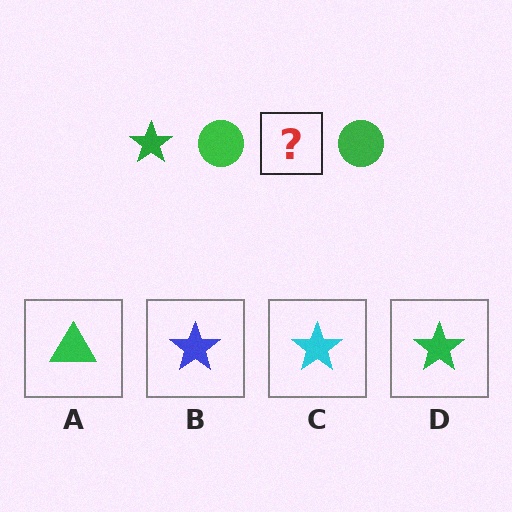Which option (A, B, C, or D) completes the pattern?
D.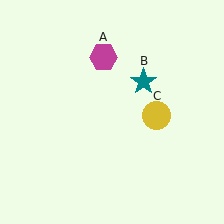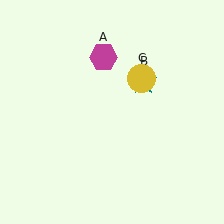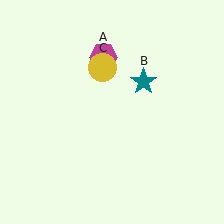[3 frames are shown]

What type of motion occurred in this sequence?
The yellow circle (object C) rotated counterclockwise around the center of the scene.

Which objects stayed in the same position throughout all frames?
Magenta hexagon (object A) and teal star (object B) remained stationary.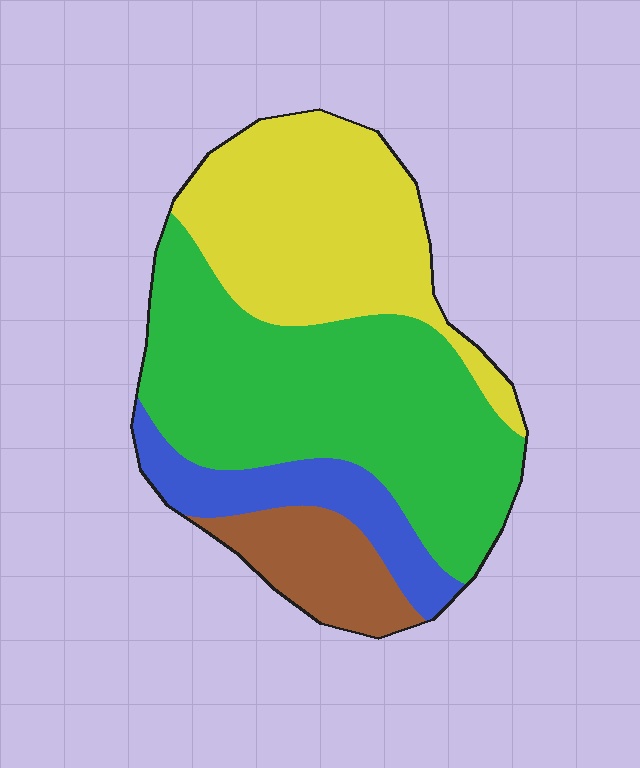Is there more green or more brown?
Green.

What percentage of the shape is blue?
Blue covers 13% of the shape.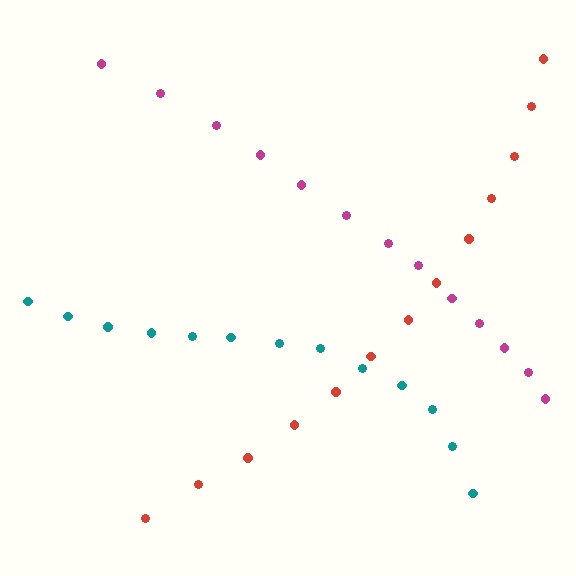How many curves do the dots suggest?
There are 3 distinct paths.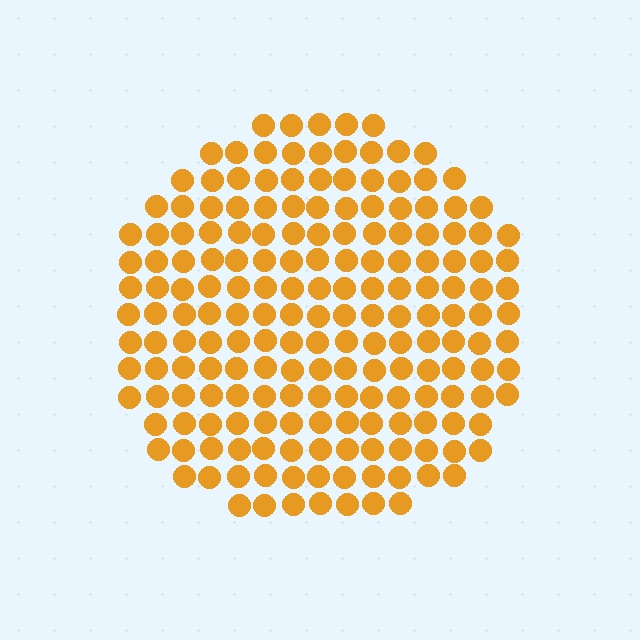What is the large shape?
The large shape is a circle.